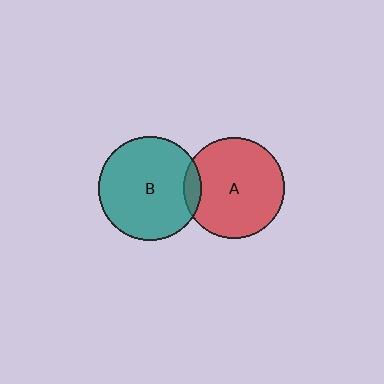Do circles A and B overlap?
Yes.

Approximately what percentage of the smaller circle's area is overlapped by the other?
Approximately 10%.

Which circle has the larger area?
Circle B (teal).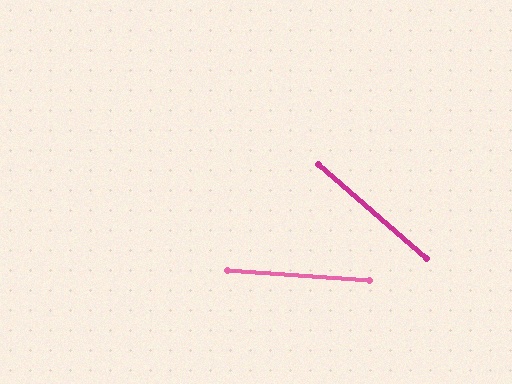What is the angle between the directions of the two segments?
Approximately 37 degrees.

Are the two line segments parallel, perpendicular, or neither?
Neither parallel nor perpendicular — they differ by about 37°.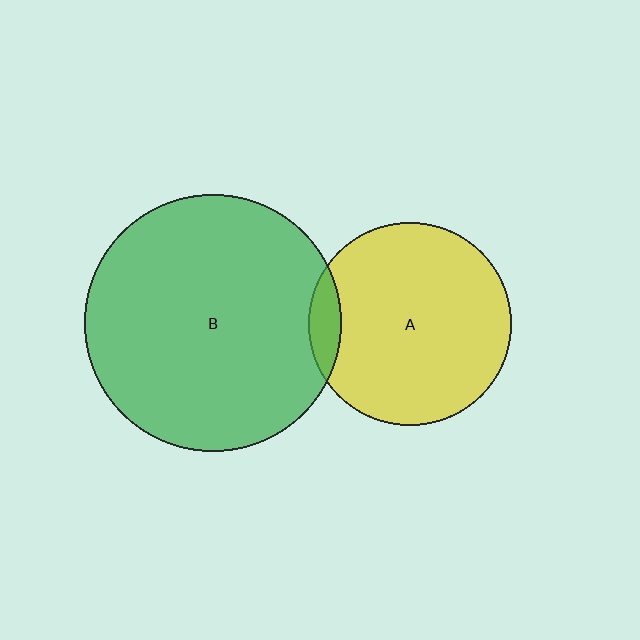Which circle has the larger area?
Circle B (green).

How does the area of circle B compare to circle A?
Approximately 1.6 times.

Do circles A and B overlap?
Yes.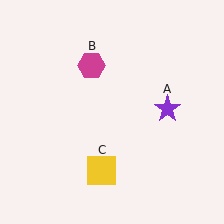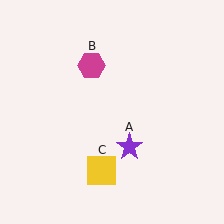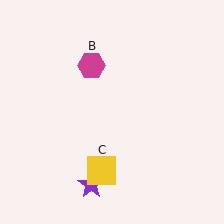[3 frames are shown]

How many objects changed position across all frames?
1 object changed position: purple star (object A).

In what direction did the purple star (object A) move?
The purple star (object A) moved down and to the left.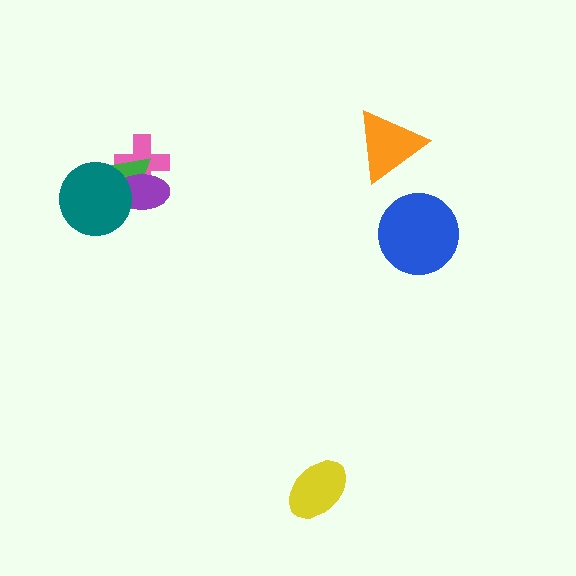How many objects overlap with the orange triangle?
0 objects overlap with the orange triangle.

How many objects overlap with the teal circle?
2 objects overlap with the teal circle.